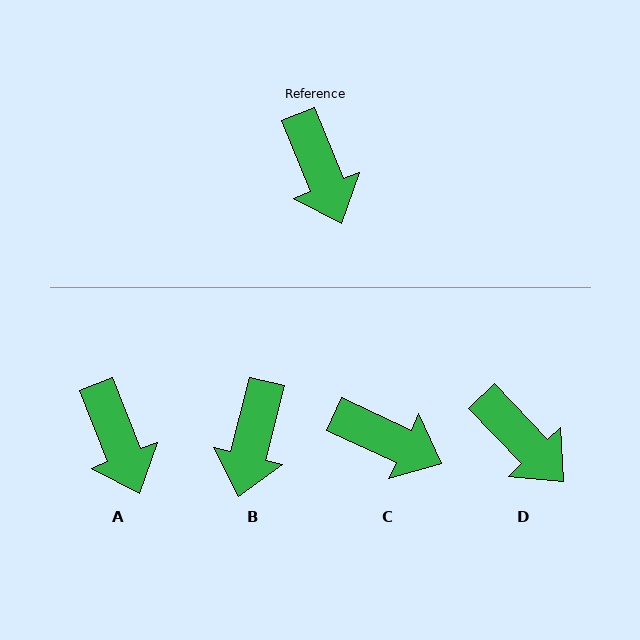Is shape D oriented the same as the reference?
No, it is off by about 22 degrees.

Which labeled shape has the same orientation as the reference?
A.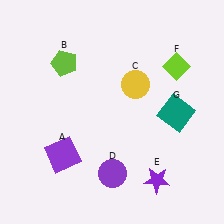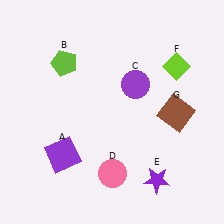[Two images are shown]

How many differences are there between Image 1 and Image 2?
There are 3 differences between the two images.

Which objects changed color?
C changed from yellow to purple. D changed from purple to pink. G changed from teal to brown.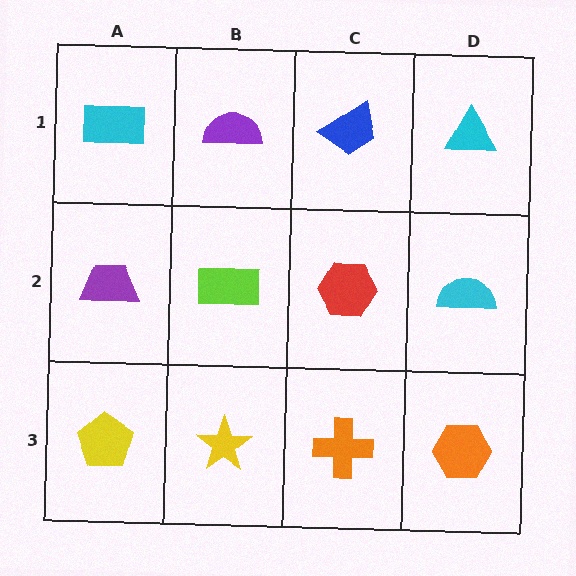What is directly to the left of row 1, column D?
A blue trapezoid.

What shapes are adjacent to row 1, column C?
A red hexagon (row 2, column C), a purple semicircle (row 1, column B), a cyan triangle (row 1, column D).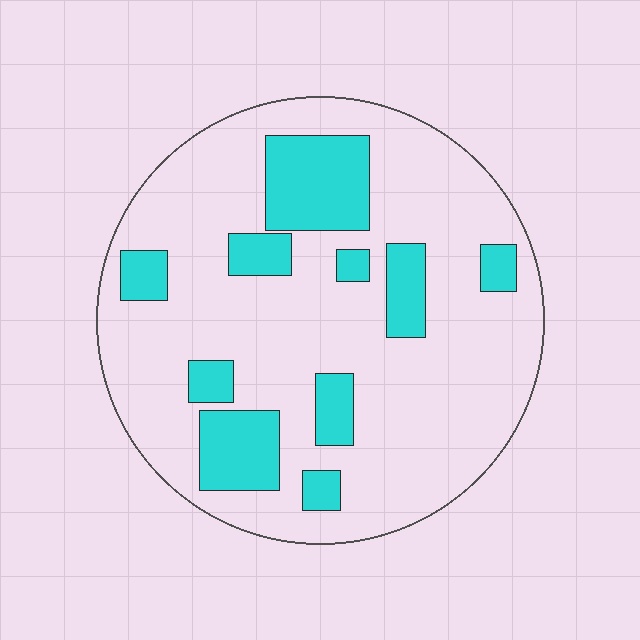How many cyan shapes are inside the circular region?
10.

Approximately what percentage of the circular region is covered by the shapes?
Approximately 20%.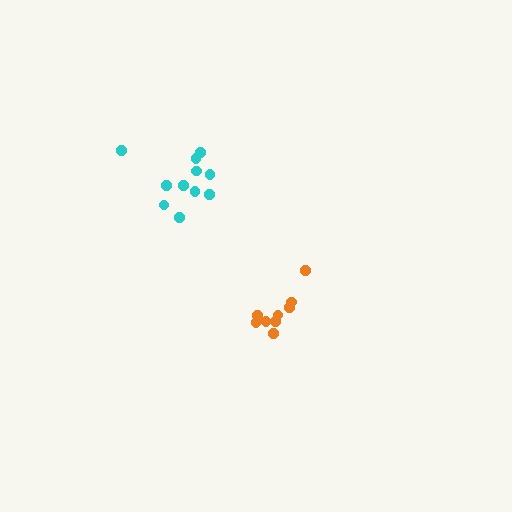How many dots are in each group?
Group 1: 9 dots, Group 2: 11 dots (20 total).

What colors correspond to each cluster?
The clusters are colored: orange, cyan.